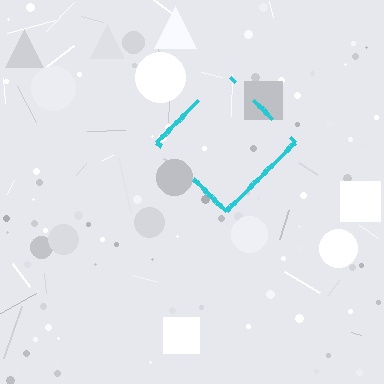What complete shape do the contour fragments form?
The contour fragments form a diamond.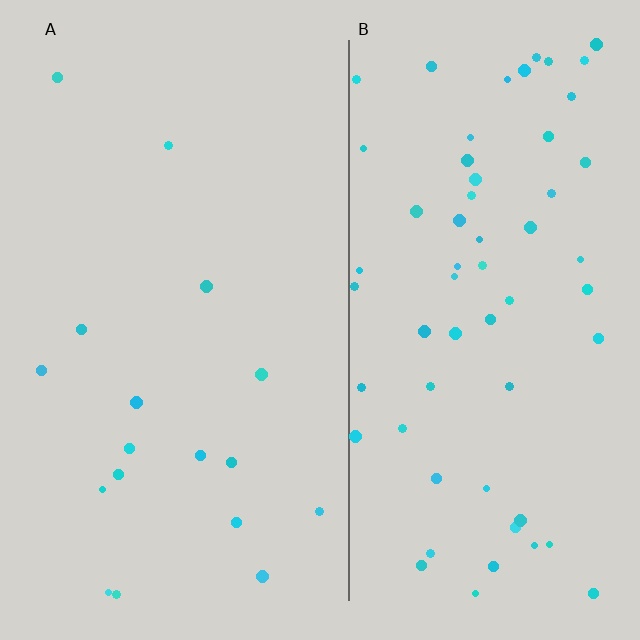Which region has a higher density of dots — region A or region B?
B (the right).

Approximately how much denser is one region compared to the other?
Approximately 3.5× — region B over region A.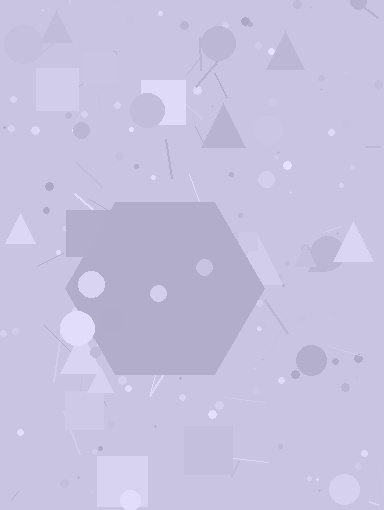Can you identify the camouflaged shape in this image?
The camouflaged shape is a hexagon.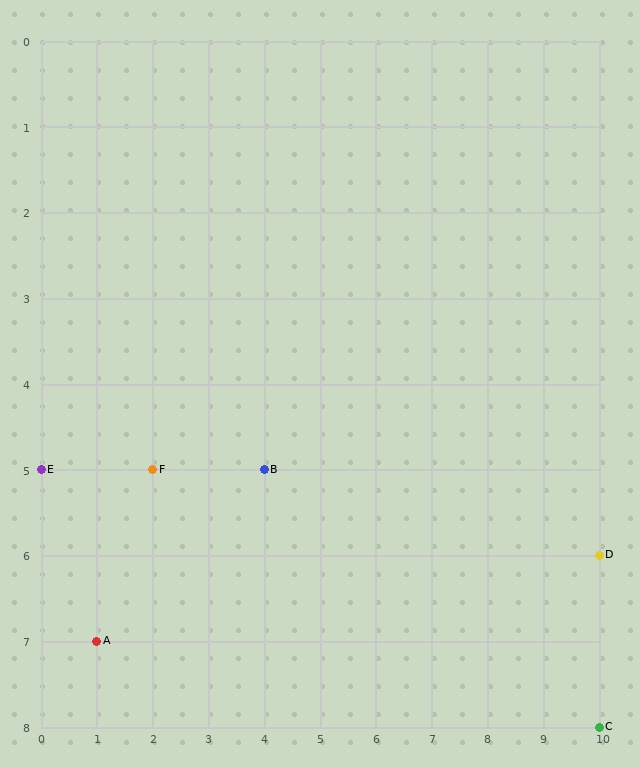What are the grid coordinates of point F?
Point F is at grid coordinates (2, 5).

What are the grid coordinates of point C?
Point C is at grid coordinates (10, 8).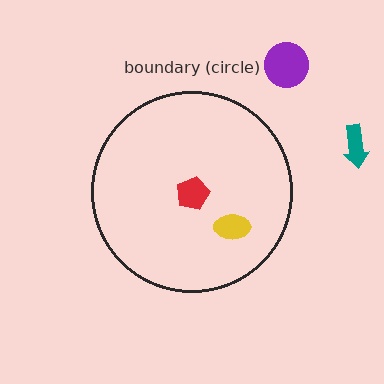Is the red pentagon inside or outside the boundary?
Inside.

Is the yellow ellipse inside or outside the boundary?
Inside.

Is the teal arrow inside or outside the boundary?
Outside.